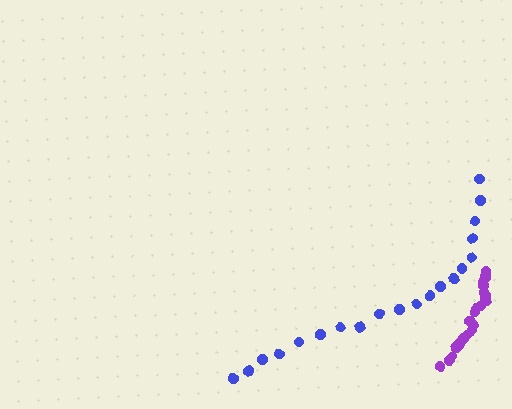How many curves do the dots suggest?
There are 2 distinct paths.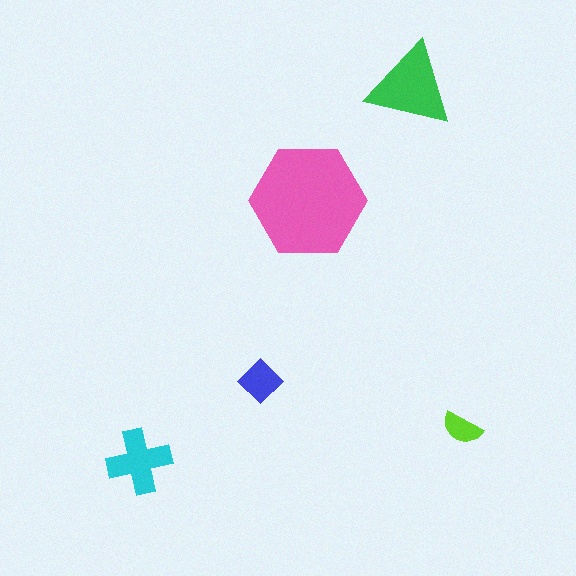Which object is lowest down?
The cyan cross is bottommost.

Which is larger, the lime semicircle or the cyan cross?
The cyan cross.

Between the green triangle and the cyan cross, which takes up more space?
The green triangle.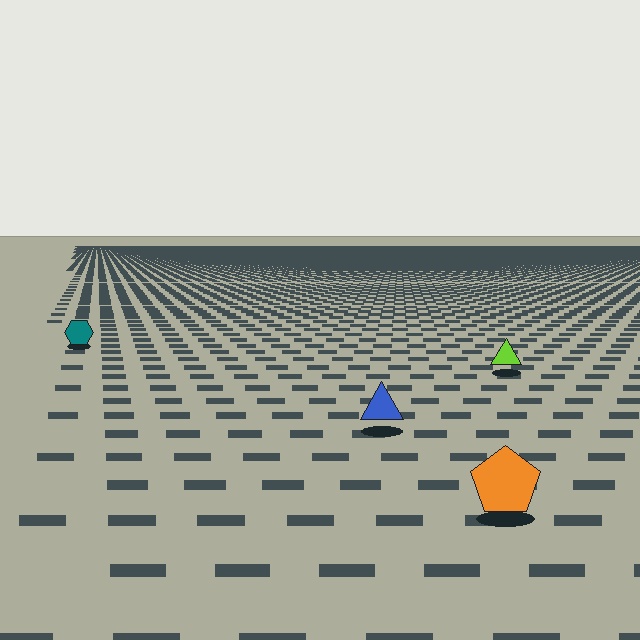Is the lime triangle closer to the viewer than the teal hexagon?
Yes. The lime triangle is closer — you can tell from the texture gradient: the ground texture is coarser near it.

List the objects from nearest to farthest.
From nearest to farthest: the orange pentagon, the blue triangle, the lime triangle, the teal hexagon.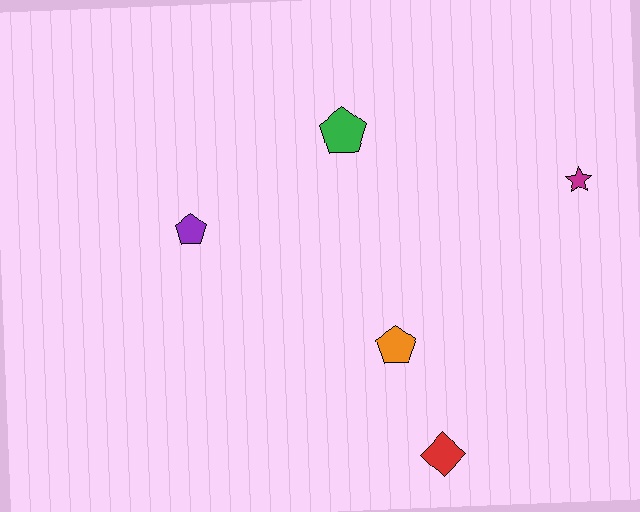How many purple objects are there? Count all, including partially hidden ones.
There is 1 purple object.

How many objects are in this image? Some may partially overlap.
There are 5 objects.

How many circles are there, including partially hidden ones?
There are no circles.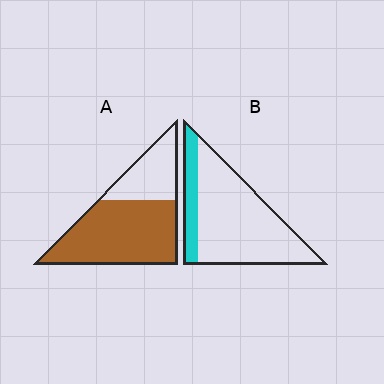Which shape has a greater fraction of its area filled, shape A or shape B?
Shape A.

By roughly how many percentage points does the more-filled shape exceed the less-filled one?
By roughly 50 percentage points (A over B).